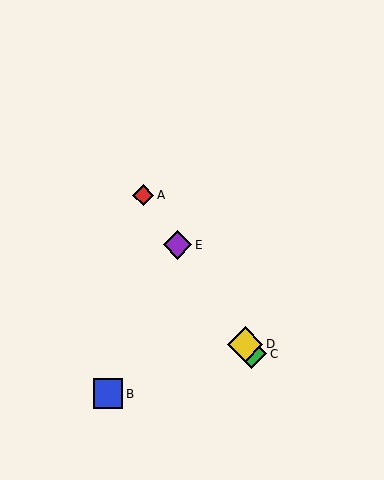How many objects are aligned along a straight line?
4 objects (A, C, D, E) are aligned along a straight line.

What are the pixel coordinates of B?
Object B is at (108, 394).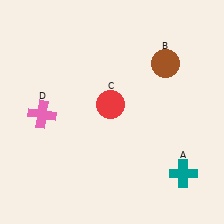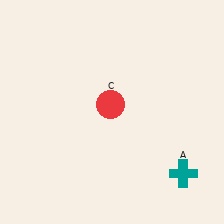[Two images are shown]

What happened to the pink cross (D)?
The pink cross (D) was removed in Image 2. It was in the bottom-left area of Image 1.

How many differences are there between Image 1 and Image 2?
There are 2 differences between the two images.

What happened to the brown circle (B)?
The brown circle (B) was removed in Image 2. It was in the top-right area of Image 1.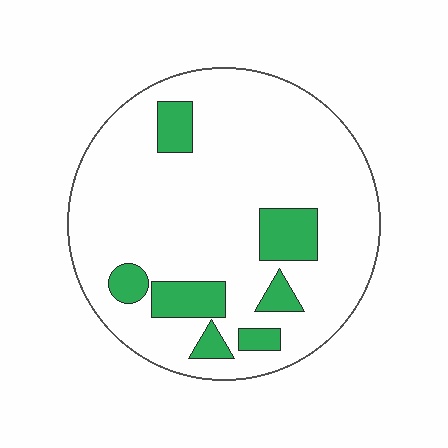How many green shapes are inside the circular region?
7.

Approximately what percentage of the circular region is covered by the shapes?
Approximately 15%.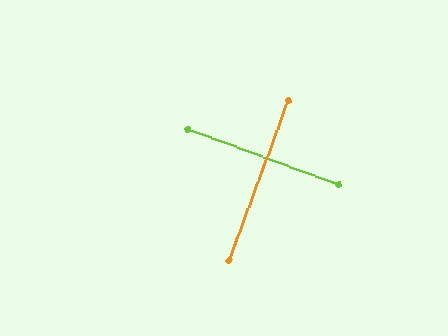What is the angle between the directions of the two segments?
Approximately 90 degrees.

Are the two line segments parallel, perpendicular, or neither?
Perpendicular — they meet at approximately 90°.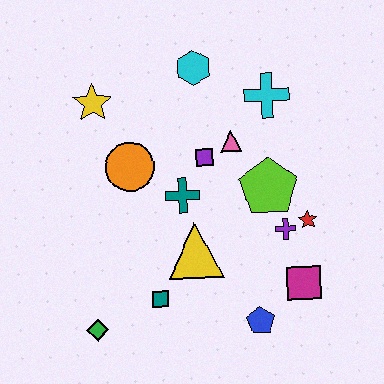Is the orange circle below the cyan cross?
Yes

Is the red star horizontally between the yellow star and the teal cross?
No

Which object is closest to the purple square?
The pink triangle is closest to the purple square.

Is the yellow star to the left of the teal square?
Yes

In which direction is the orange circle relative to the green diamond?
The orange circle is above the green diamond.